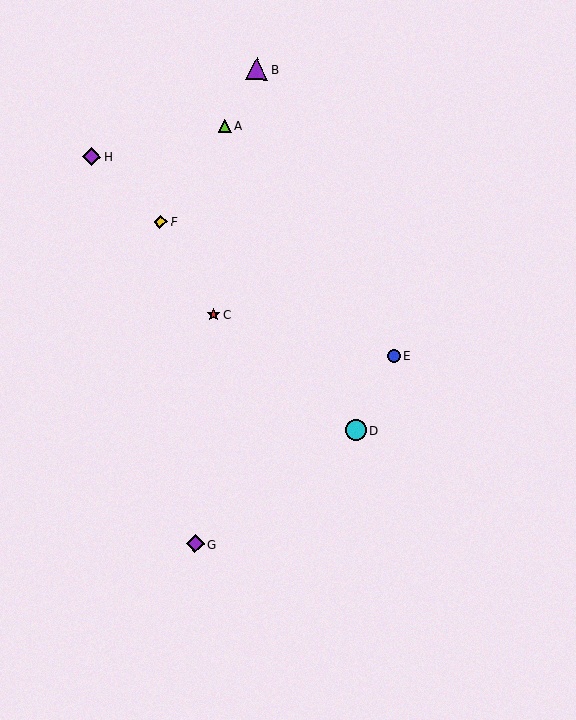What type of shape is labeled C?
Shape C is a red star.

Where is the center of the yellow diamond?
The center of the yellow diamond is at (160, 221).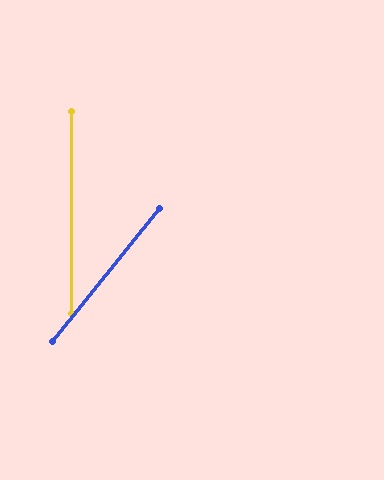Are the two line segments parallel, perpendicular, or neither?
Neither parallel nor perpendicular — they differ by about 39°.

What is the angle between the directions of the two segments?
Approximately 39 degrees.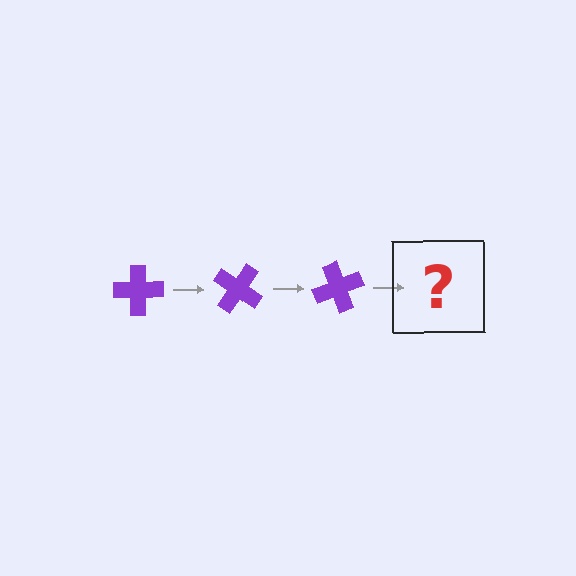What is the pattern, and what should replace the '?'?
The pattern is that the cross rotates 35 degrees each step. The '?' should be a purple cross rotated 105 degrees.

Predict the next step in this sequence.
The next step is a purple cross rotated 105 degrees.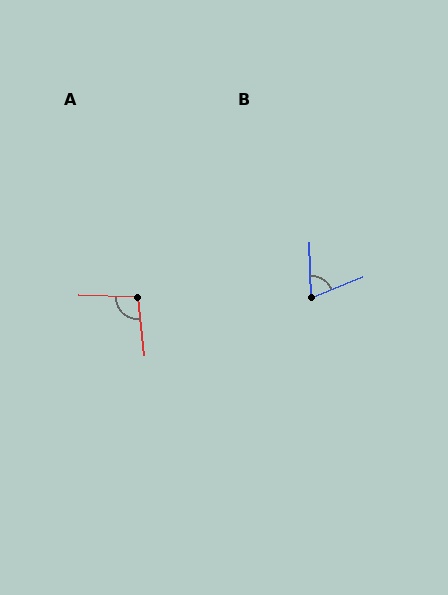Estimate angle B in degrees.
Approximately 69 degrees.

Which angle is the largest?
A, at approximately 98 degrees.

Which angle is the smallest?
B, at approximately 69 degrees.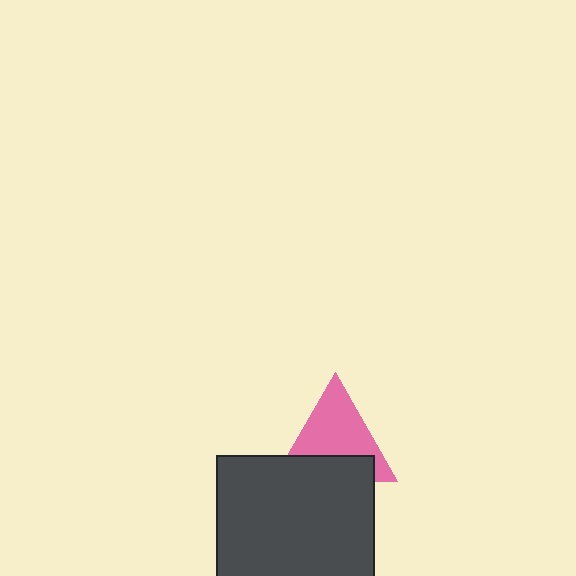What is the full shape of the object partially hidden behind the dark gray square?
The partially hidden object is a pink triangle.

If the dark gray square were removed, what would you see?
You would see the complete pink triangle.